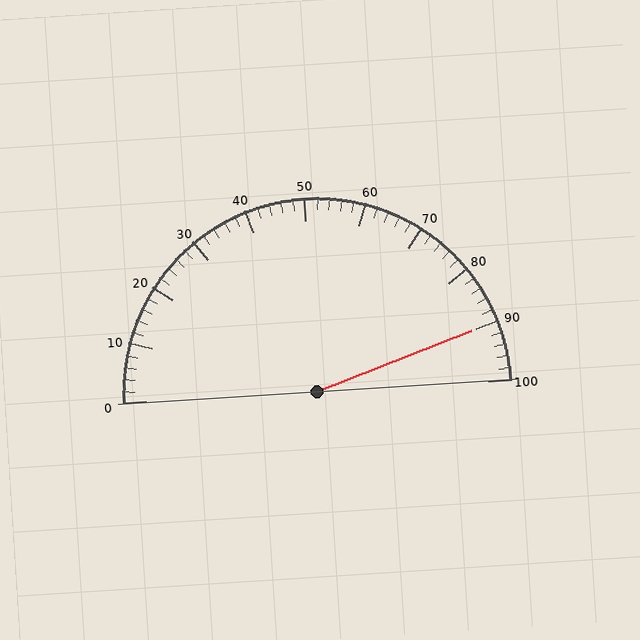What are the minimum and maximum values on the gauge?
The gauge ranges from 0 to 100.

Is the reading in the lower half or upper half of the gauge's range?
The reading is in the upper half of the range (0 to 100).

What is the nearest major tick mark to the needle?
The nearest major tick mark is 90.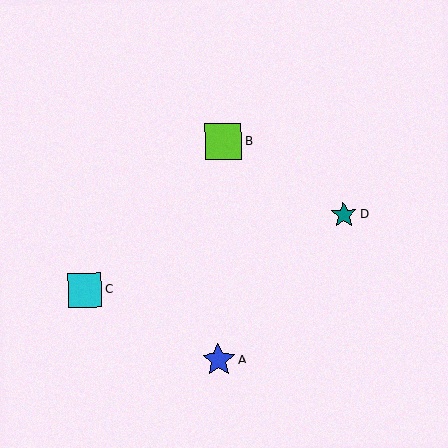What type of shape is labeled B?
Shape B is a lime square.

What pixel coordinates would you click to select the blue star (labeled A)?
Click at (218, 360) to select the blue star A.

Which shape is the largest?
The lime square (labeled B) is the largest.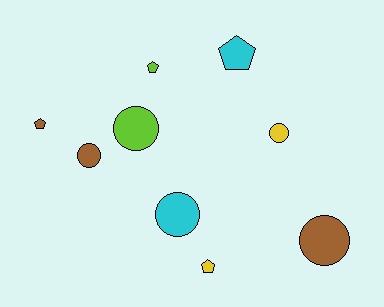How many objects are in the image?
There are 9 objects.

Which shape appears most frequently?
Circle, with 5 objects.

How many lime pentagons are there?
There is 1 lime pentagon.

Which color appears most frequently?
Brown, with 3 objects.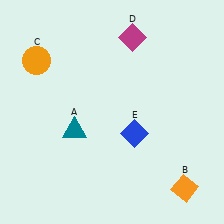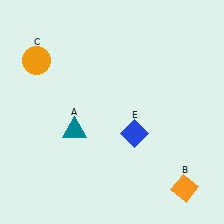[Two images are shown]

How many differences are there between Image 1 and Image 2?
There is 1 difference between the two images.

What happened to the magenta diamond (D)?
The magenta diamond (D) was removed in Image 2. It was in the top-right area of Image 1.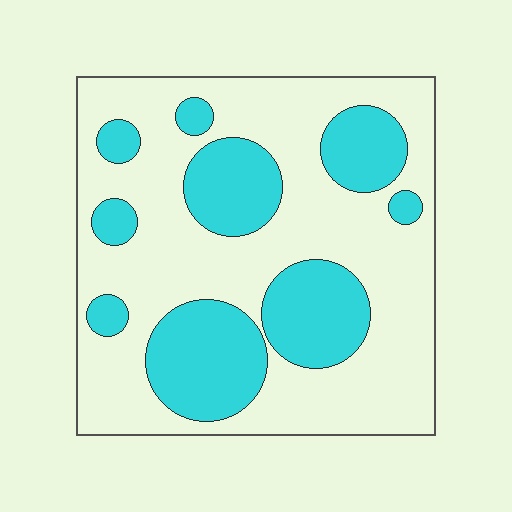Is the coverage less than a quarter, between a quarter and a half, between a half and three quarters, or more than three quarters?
Between a quarter and a half.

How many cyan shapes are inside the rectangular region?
9.